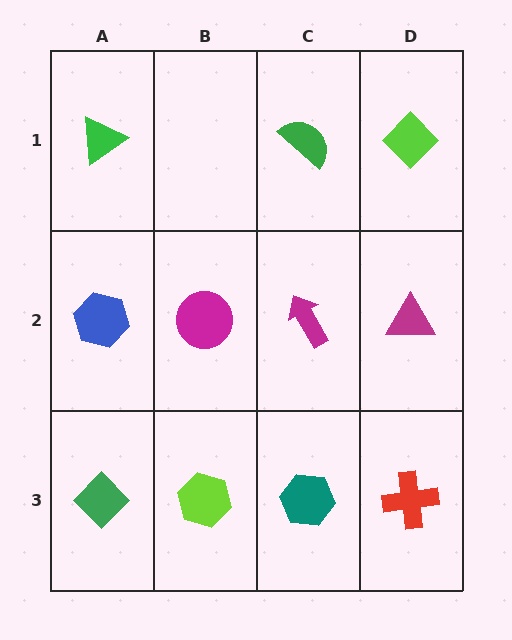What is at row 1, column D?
A lime diamond.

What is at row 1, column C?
A green semicircle.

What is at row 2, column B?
A magenta circle.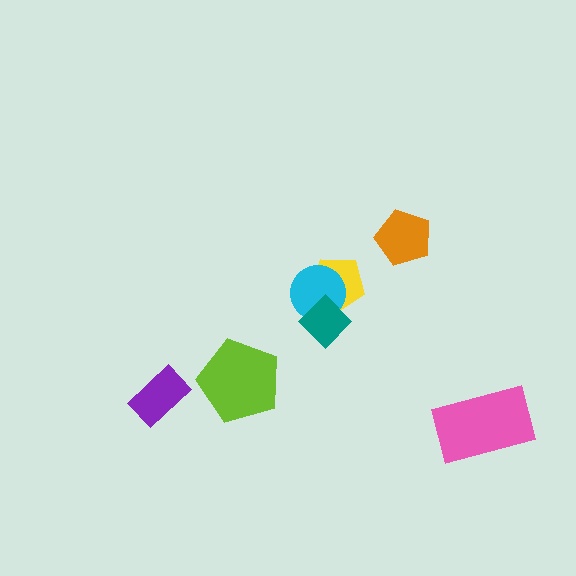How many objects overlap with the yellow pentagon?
2 objects overlap with the yellow pentagon.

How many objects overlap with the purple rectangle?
0 objects overlap with the purple rectangle.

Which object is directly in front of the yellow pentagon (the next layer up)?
The cyan circle is directly in front of the yellow pentagon.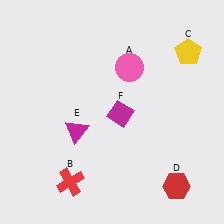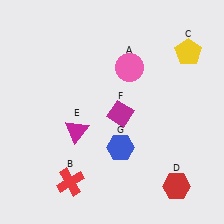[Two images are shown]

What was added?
A blue hexagon (G) was added in Image 2.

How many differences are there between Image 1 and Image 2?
There is 1 difference between the two images.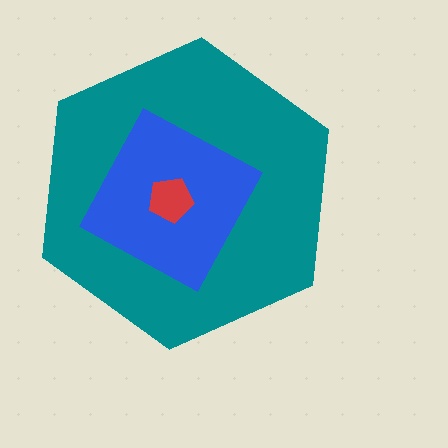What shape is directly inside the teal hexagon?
The blue diamond.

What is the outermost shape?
The teal hexagon.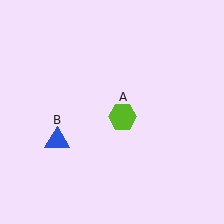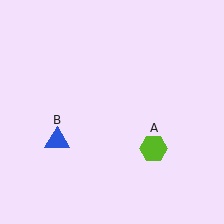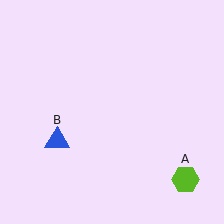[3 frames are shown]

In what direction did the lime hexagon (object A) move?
The lime hexagon (object A) moved down and to the right.